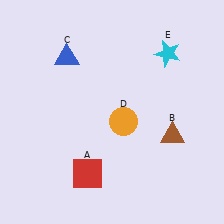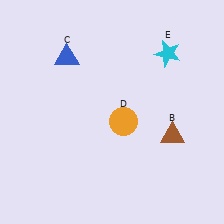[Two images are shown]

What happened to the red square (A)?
The red square (A) was removed in Image 2. It was in the bottom-left area of Image 1.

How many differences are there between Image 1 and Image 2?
There is 1 difference between the two images.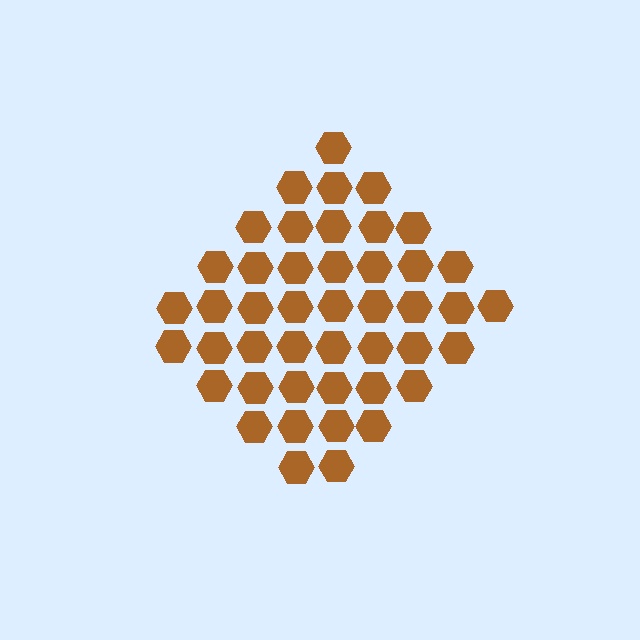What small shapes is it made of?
It is made of small hexagons.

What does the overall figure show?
The overall figure shows a diamond.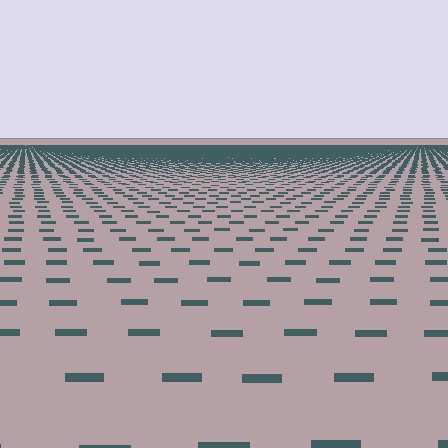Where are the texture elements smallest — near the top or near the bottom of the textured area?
Near the top.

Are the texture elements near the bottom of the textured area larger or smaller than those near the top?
Larger. Near the bottom, elements are closer to the viewer and appear at a bigger on-screen size.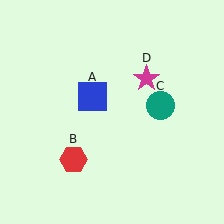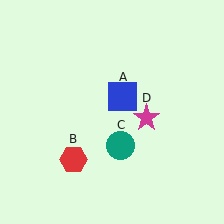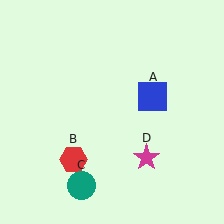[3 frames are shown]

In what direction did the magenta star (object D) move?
The magenta star (object D) moved down.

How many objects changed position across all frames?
3 objects changed position: blue square (object A), teal circle (object C), magenta star (object D).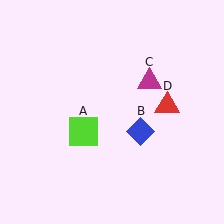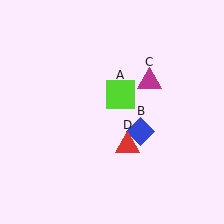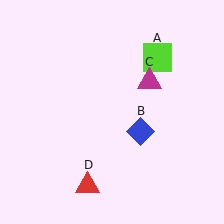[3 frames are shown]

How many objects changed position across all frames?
2 objects changed position: lime square (object A), red triangle (object D).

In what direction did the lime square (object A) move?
The lime square (object A) moved up and to the right.